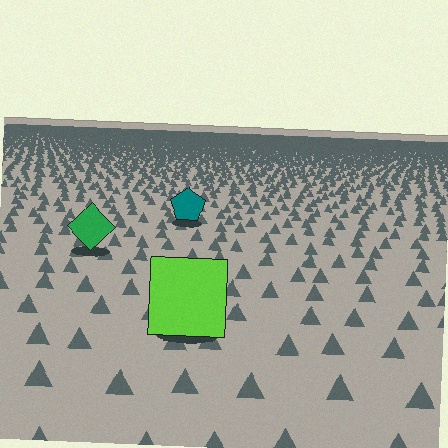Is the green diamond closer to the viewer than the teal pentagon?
Yes. The green diamond is closer — you can tell from the texture gradient: the ground texture is coarser near it.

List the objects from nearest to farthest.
From nearest to farthest: the lime square, the green diamond, the teal pentagon.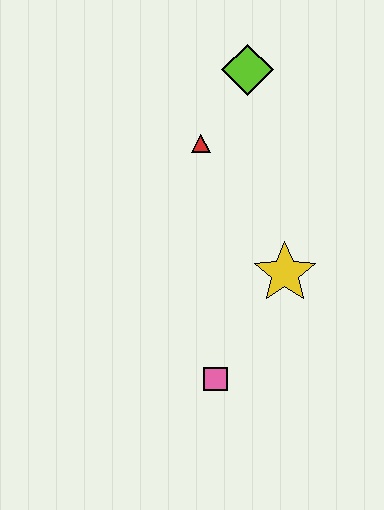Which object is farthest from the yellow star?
The lime diamond is farthest from the yellow star.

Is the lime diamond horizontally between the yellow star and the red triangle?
Yes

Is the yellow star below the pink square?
No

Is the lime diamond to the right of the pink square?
Yes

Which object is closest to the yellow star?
The pink square is closest to the yellow star.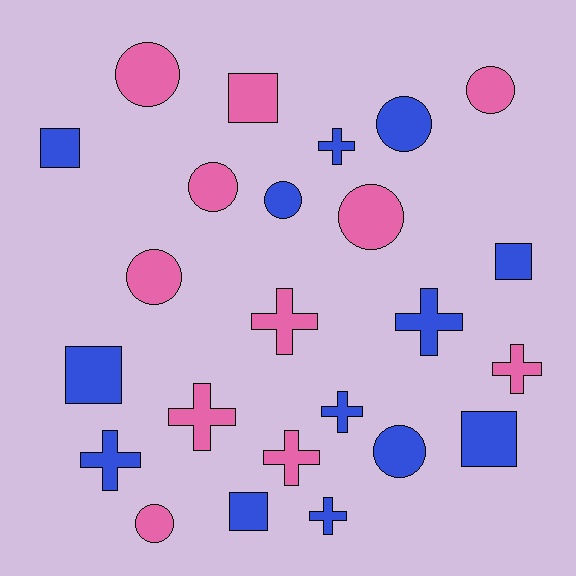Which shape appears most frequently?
Cross, with 9 objects.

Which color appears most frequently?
Blue, with 13 objects.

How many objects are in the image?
There are 24 objects.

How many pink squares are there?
There is 1 pink square.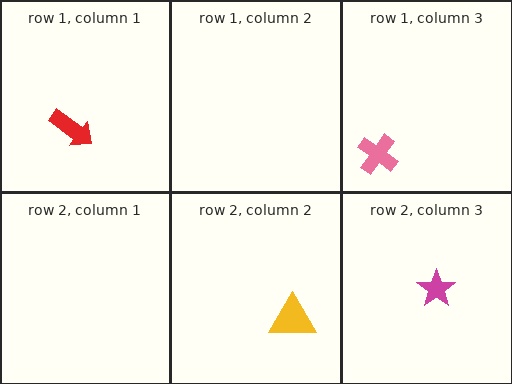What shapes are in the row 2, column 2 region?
The yellow triangle.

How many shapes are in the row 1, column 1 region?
1.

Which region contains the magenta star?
The row 2, column 3 region.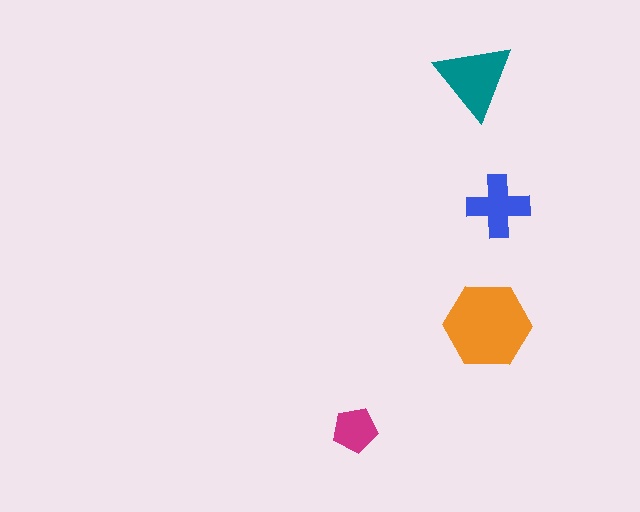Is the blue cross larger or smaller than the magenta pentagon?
Larger.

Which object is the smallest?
The magenta pentagon.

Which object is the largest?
The orange hexagon.